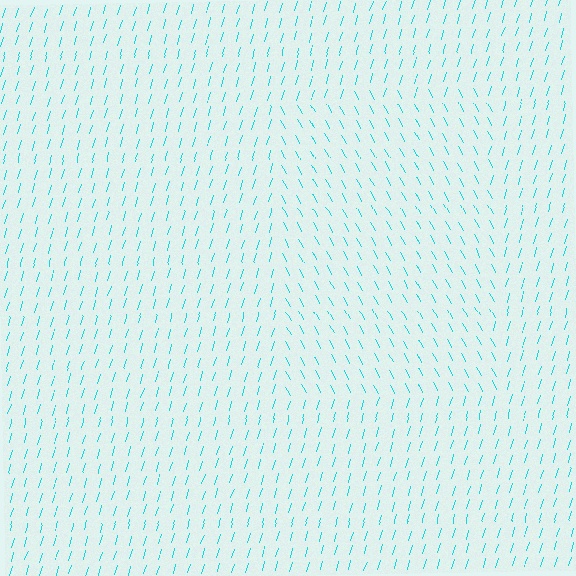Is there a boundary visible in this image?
Yes, there is a texture boundary formed by a change in line orientation.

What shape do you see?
I see a rectangle.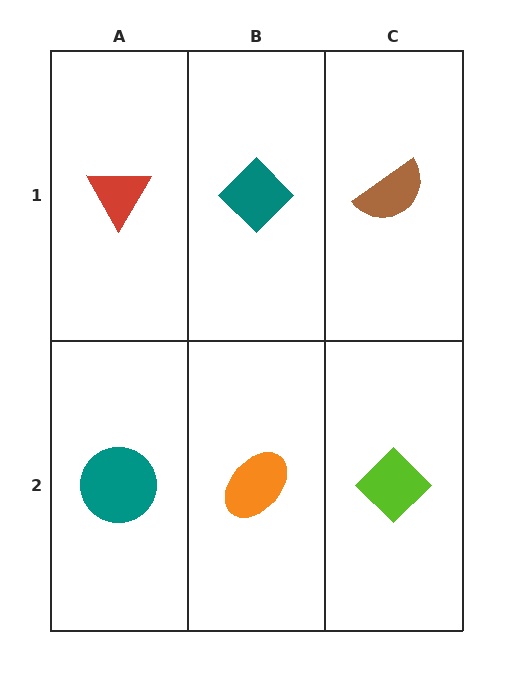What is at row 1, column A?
A red triangle.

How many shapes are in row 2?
3 shapes.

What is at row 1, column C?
A brown semicircle.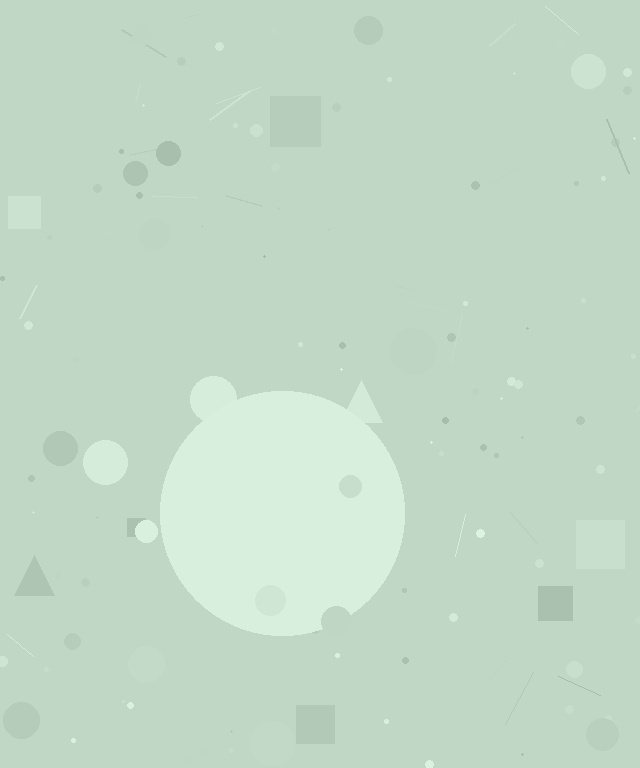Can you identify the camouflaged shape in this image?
The camouflaged shape is a circle.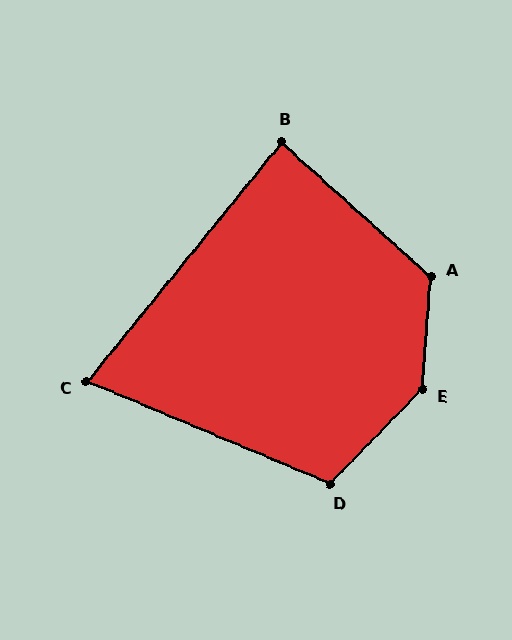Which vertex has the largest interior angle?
E, at approximately 140 degrees.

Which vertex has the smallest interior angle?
C, at approximately 74 degrees.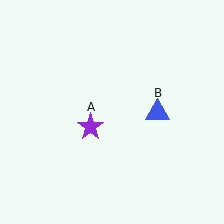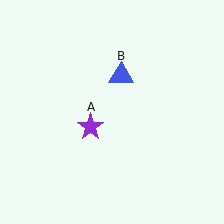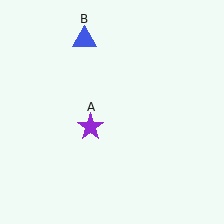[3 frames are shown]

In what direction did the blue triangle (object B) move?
The blue triangle (object B) moved up and to the left.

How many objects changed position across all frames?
1 object changed position: blue triangle (object B).